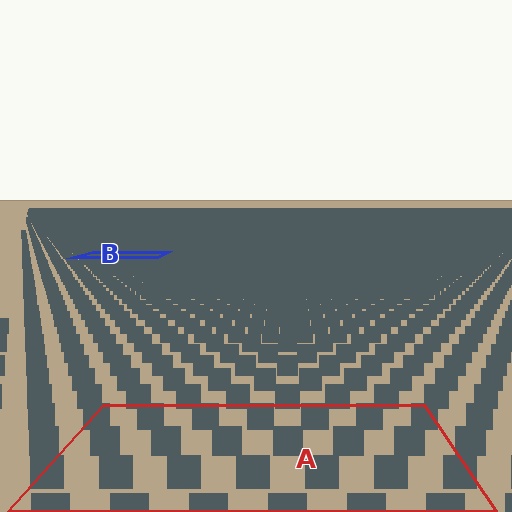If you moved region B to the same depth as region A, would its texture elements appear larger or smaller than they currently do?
They would appear larger. At a closer depth, the same texture elements are projected at a bigger on-screen size.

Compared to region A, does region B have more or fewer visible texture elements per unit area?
Region B has more texture elements per unit area — they are packed more densely because it is farther away.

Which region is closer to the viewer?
Region A is closer. The texture elements there are larger and more spread out.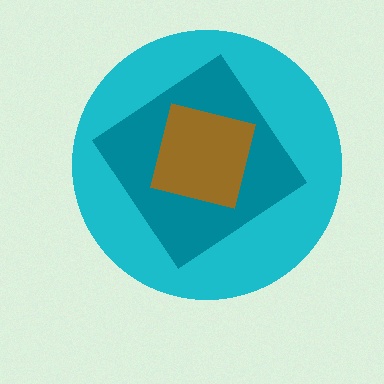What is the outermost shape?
The cyan circle.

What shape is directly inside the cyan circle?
The teal diamond.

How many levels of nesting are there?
3.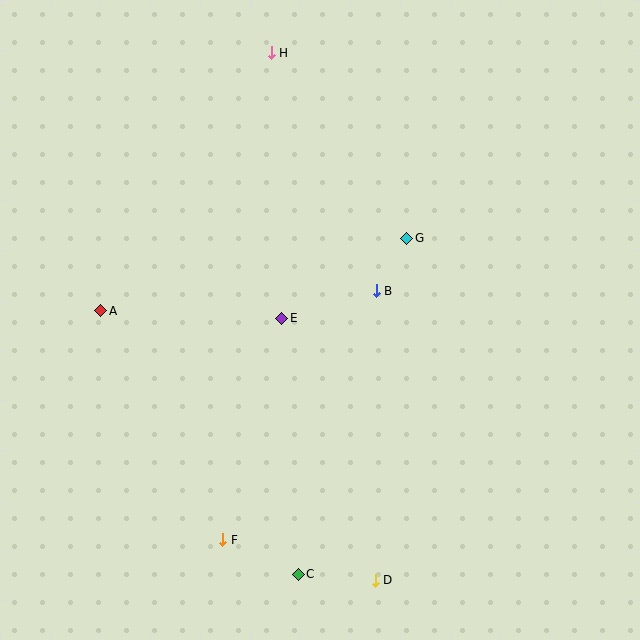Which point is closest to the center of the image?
Point E at (282, 318) is closest to the center.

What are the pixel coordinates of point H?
Point H is at (271, 53).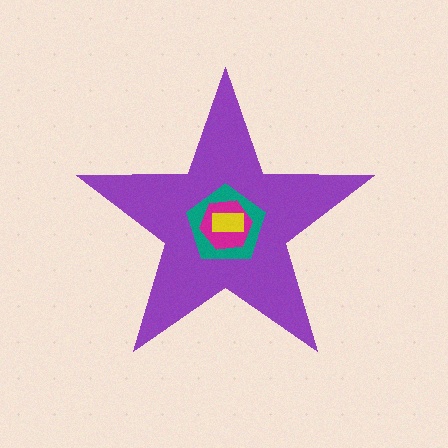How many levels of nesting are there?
4.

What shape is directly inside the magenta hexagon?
The yellow rectangle.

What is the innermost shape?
The yellow rectangle.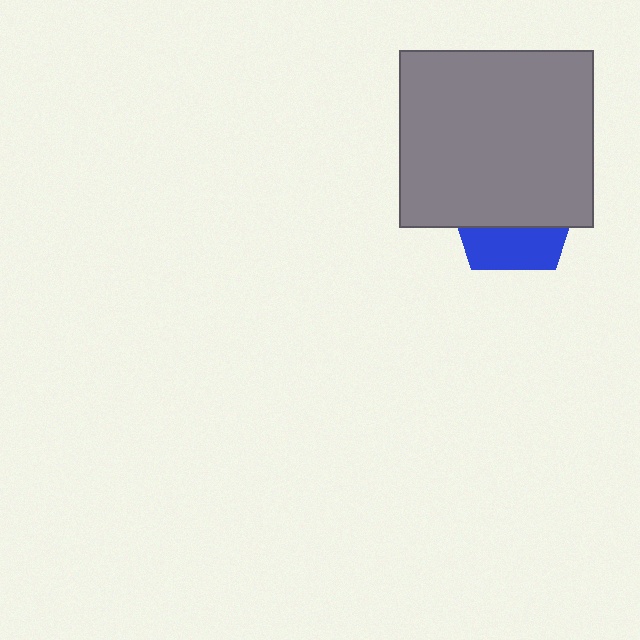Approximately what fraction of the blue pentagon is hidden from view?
Roughly 66% of the blue pentagon is hidden behind the gray rectangle.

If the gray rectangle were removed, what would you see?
You would see the complete blue pentagon.